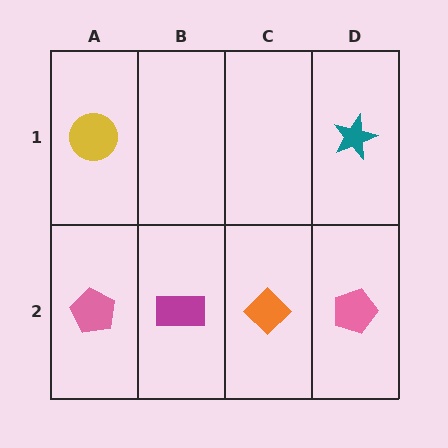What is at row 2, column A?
A pink pentagon.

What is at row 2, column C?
An orange diamond.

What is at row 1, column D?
A teal star.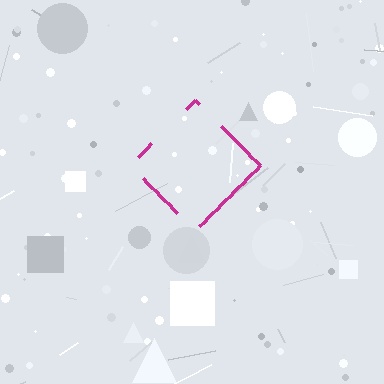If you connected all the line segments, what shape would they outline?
They would outline a diamond.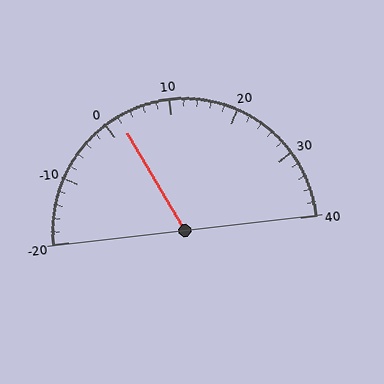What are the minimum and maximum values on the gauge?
The gauge ranges from -20 to 40.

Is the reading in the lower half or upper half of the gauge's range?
The reading is in the lower half of the range (-20 to 40).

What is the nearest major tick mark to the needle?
The nearest major tick mark is 0.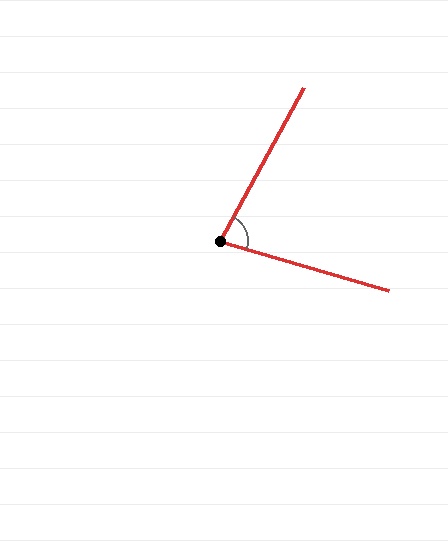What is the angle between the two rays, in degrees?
Approximately 78 degrees.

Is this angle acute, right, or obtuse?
It is acute.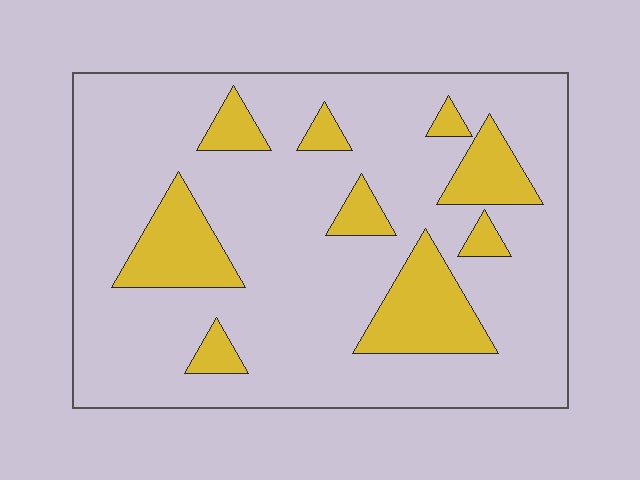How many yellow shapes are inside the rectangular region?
9.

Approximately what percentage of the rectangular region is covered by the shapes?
Approximately 20%.